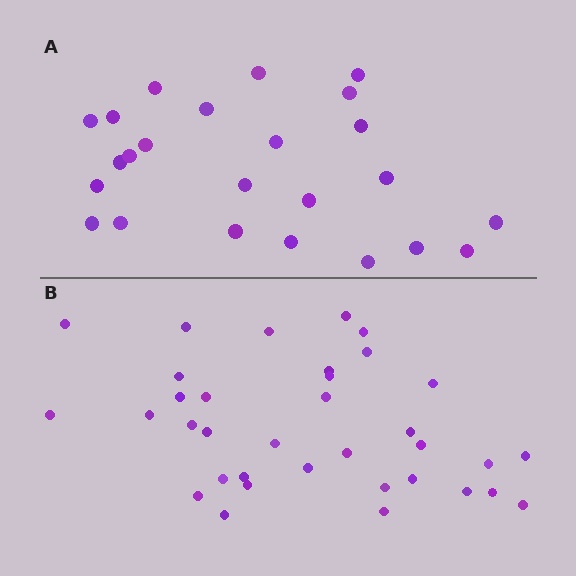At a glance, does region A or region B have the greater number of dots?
Region B (the bottom region) has more dots.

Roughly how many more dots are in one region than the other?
Region B has roughly 12 or so more dots than region A.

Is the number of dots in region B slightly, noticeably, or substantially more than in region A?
Region B has substantially more. The ratio is roughly 1.5 to 1.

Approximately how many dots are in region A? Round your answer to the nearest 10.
About 20 dots. (The exact count is 24, which rounds to 20.)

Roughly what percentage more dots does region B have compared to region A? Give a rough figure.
About 45% more.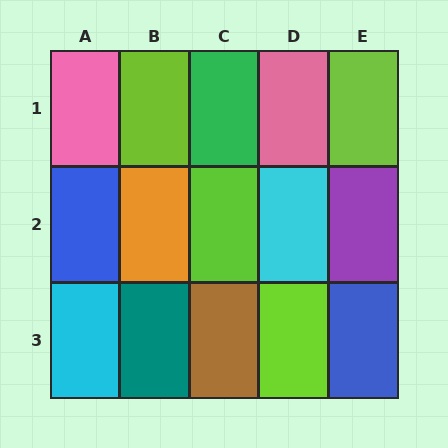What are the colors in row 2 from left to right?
Blue, orange, lime, cyan, purple.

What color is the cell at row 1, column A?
Pink.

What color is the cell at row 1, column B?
Lime.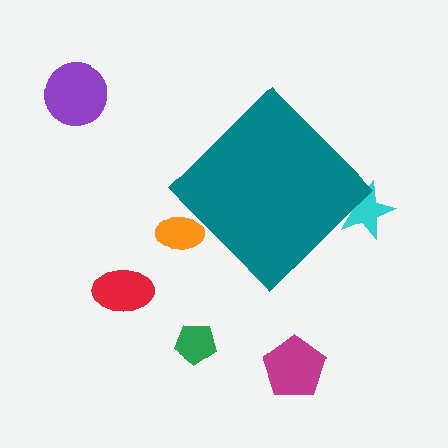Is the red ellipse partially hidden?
No, the red ellipse is fully visible.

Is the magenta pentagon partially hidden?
No, the magenta pentagon is fully visible.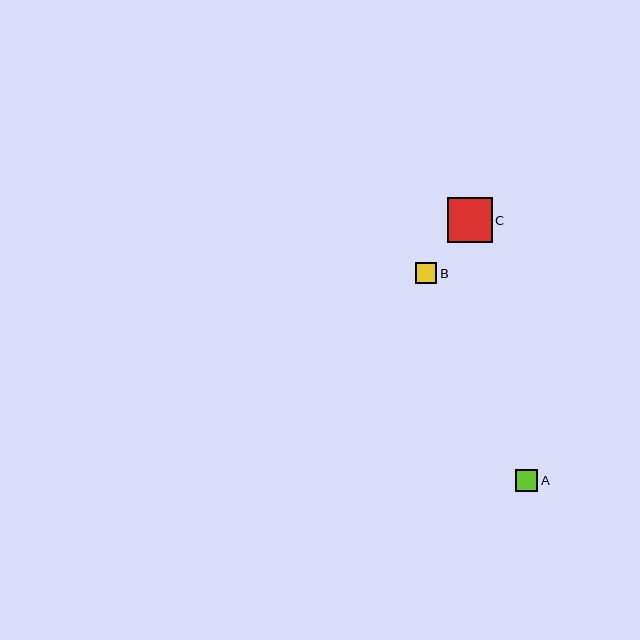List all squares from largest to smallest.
From largest to smallest: C, A, B.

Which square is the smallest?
Square B is the smallest with a size of approximately 21 pixels.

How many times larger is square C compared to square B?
Square C is approximately 2.1 times the size of square B.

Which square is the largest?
Square C is the largest with a size of approximately 45 pixels.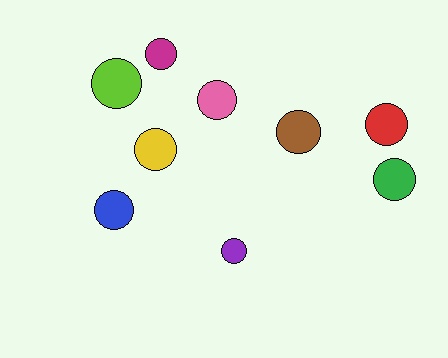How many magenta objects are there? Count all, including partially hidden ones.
There is 1 magenta object.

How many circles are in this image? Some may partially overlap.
There are 9 circles.